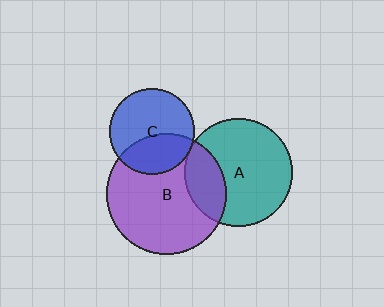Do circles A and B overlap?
Yes.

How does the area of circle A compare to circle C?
Approximately 1.6 times.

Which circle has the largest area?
Circle B (purple).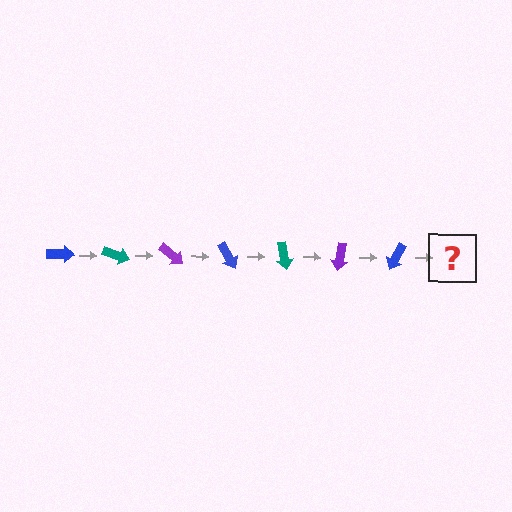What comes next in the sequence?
The next element should be a teal arrow, rotated 140 degrees from the start.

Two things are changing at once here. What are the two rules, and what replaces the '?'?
The two rules are that it rotates 20 degrees each step and the color cycles through blue, teal, and purple. The '?' should be a teal arrow, rotated 140 degrees from the start.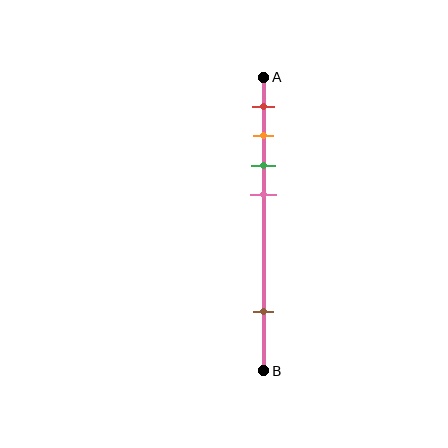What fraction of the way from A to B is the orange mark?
The orange mark is approximately 20% (0.2) of the way from A to B.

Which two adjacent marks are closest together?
The orange and green marks are the closest adjacent pair.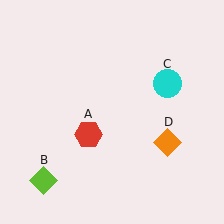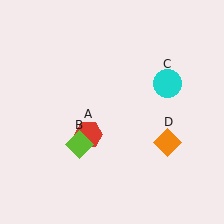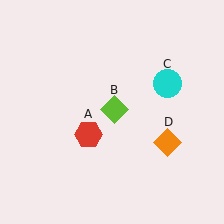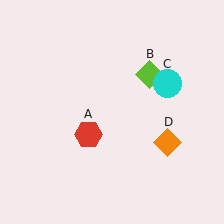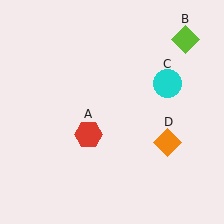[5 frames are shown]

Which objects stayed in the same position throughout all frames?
Red hexagon (object A) and cyan circle (object C) and orange diamond (object D) remained stationary.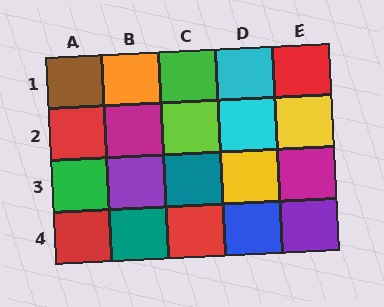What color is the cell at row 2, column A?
Red.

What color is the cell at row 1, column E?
Red.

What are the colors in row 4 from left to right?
Red, teal, red, blue, purple.